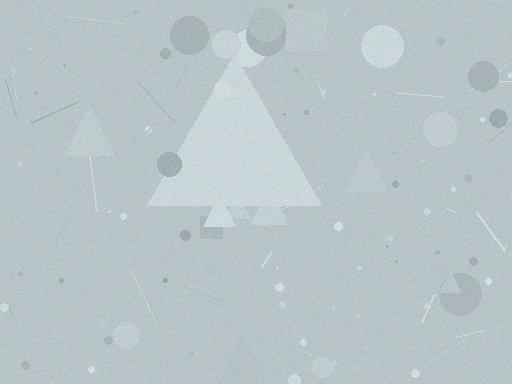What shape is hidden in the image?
A triangle is hidden in the image.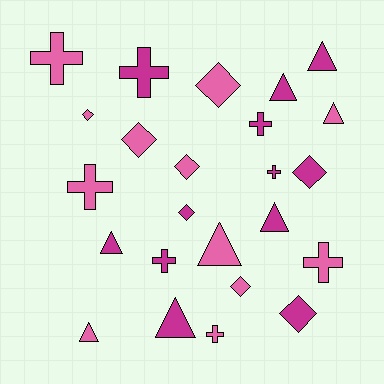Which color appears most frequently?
Pink, with 12 objects.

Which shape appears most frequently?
Triangle, with 8 objects.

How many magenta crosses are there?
There are 4 magenta crosses.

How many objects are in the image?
There are 24 objects.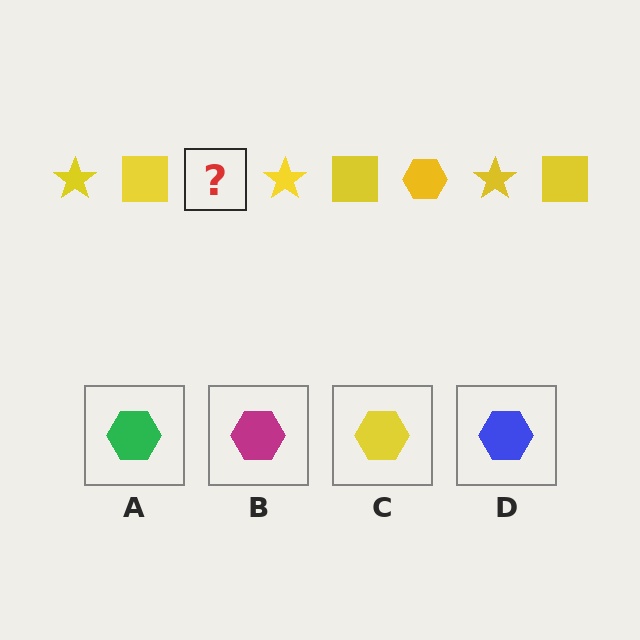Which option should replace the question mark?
Option C.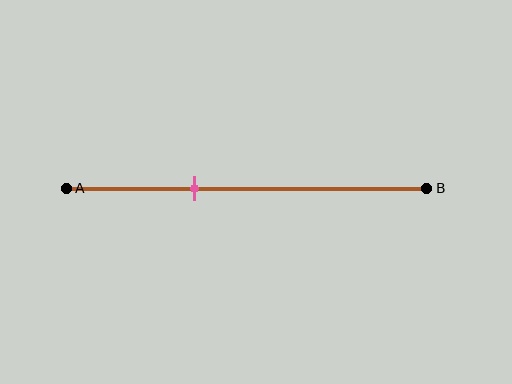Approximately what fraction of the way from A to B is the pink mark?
The pink mark is approximately 35% of the way from A to B.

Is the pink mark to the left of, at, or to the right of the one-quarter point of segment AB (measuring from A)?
The pink mark is to the right of the one-quarter point of segment AB.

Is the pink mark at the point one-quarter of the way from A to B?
No, the mark is at about 35% from A, not at the 25% one-quarter point.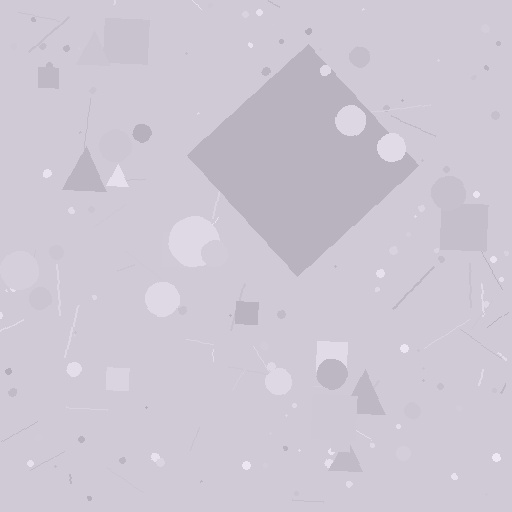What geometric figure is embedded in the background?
A diamond is embedded in the background.